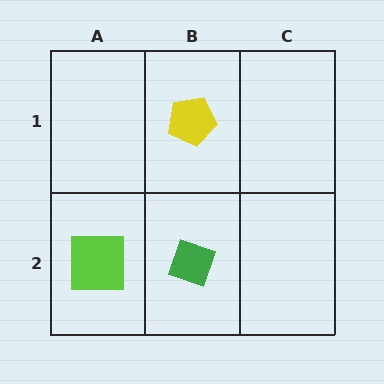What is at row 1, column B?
A yellow pentagon.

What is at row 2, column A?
A lime square.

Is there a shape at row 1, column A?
No, that cell is empty.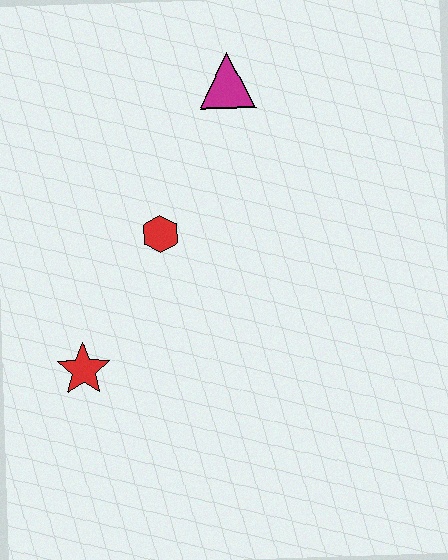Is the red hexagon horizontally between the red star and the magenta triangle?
Yes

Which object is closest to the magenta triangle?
The red hexagon is closest to the magenta triangle.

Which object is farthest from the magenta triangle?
The red star is farthest from the magenta triangle.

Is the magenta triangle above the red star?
Yes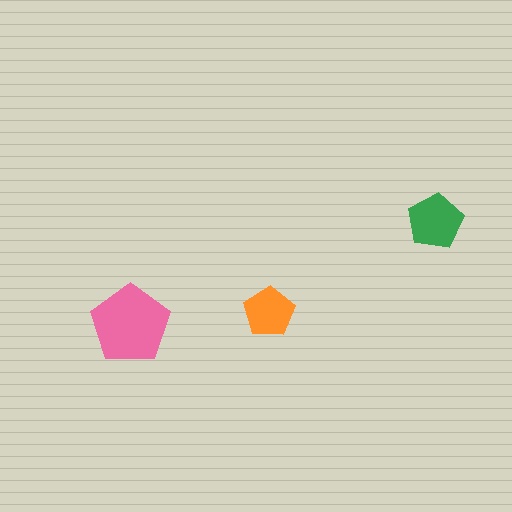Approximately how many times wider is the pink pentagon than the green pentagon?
About 1.5 times wider.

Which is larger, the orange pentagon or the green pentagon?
The green one.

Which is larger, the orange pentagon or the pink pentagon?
The pink one.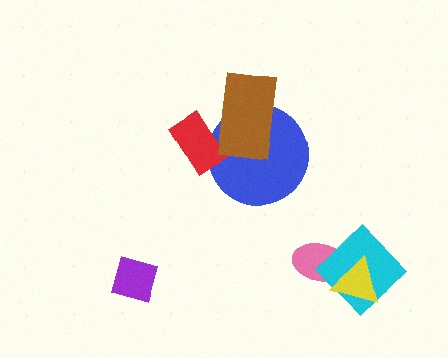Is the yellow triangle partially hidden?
No, no other shape covers it.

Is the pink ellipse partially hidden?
Yes, it is partially covered by another shape.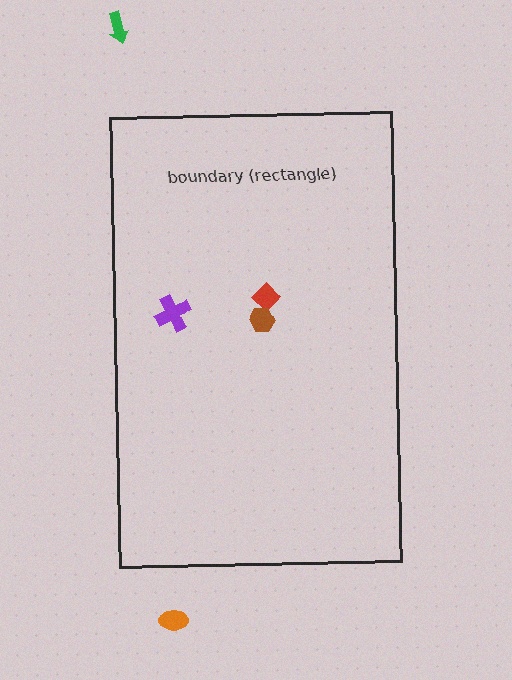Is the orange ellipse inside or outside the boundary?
Outside.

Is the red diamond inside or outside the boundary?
Inside.